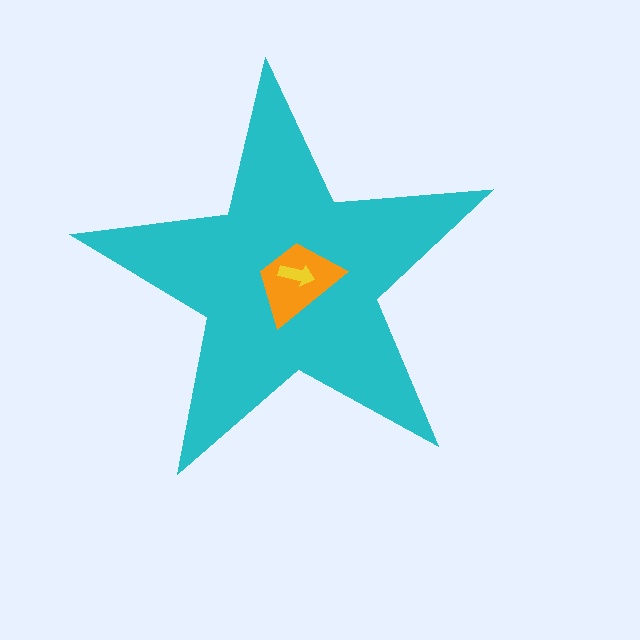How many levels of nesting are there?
3.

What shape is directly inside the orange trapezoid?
The yellow arrow.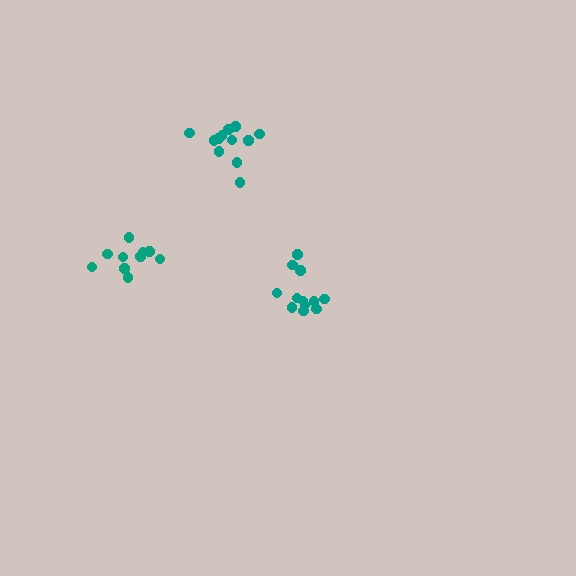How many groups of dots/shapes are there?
There are 3 groups.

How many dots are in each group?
Group 1: 12 dots, Group 2: 12 dots, Group 3: 10 dots (34 total).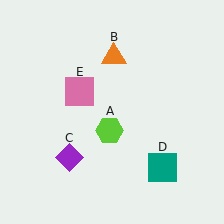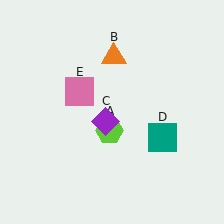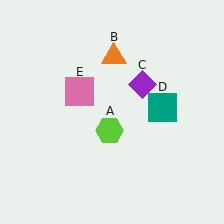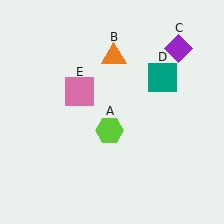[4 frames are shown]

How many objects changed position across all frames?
2 objects changed position: purple diamond (object C), teal square (object D).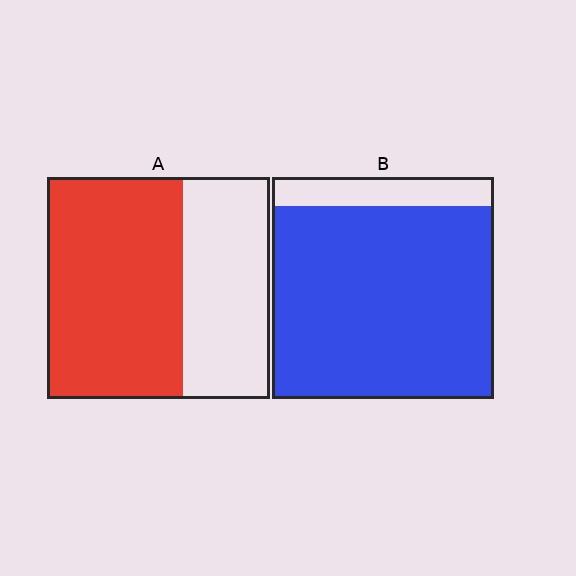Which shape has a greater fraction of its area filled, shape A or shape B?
Shape B.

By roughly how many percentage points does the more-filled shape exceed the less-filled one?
By roughly 25 percentage points (B over A).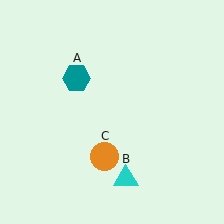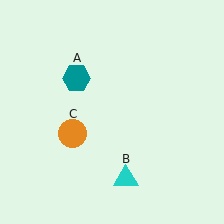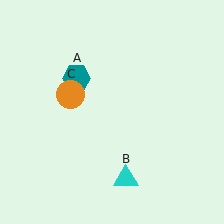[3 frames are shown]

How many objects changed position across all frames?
1 object changed position: orange circle (object C).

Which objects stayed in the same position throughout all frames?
Teal hexagon (object A) and cyan triangle (object B) remained stationary.